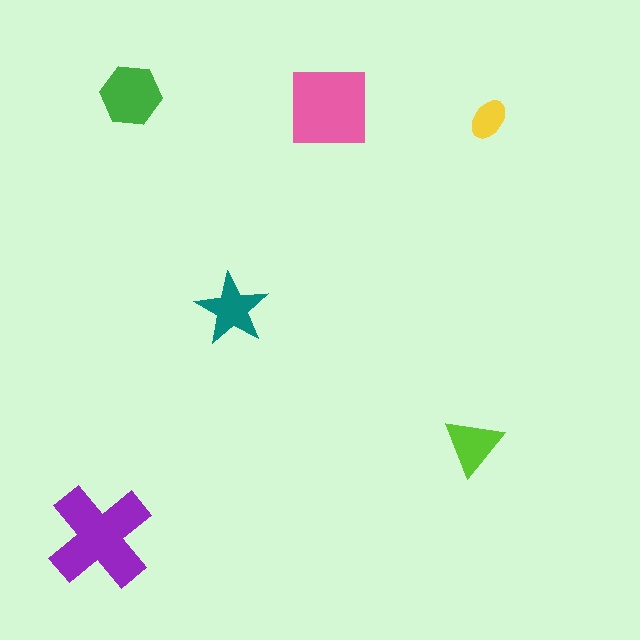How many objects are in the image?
There are 6 objects in the image.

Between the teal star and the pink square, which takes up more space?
The pink square.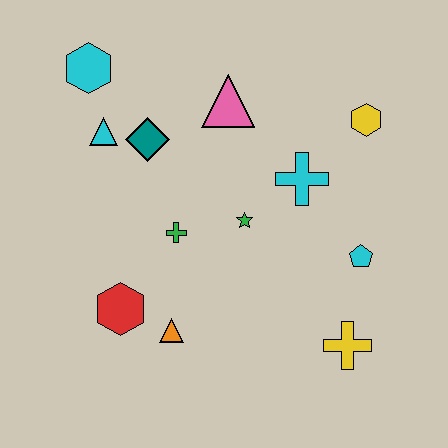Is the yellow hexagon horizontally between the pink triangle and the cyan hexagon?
No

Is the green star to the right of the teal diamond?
Yes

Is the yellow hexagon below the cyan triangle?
No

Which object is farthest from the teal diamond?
The yellow cross is farthest from the teal diamond.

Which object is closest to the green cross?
The green star is closest to the green cross.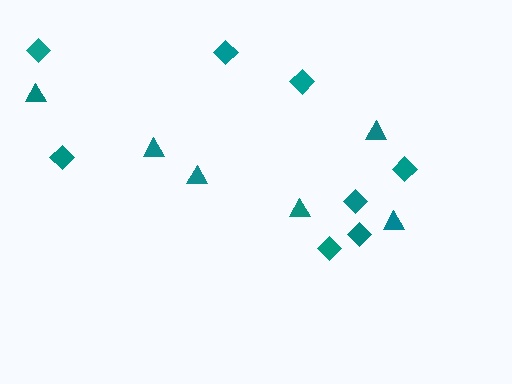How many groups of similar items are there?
There are 2 groups: one group of diamonds (8) and one group of triangles (6).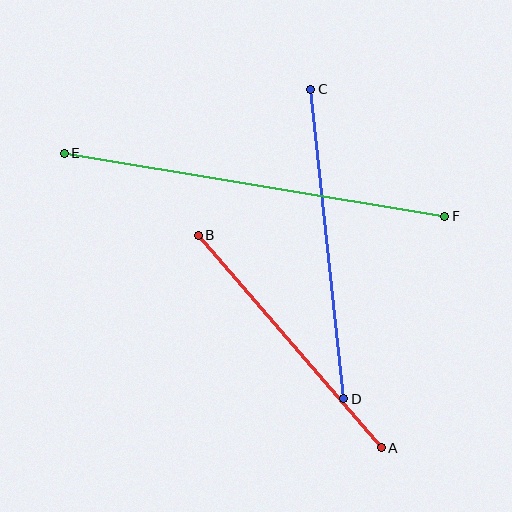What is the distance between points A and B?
The distance is approximately 281 pixels.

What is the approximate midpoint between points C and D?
The midpoint is at approximately (327, 244) pixels.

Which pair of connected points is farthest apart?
Points E and F are farthest apart.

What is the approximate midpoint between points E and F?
The midpoint is at approximately (255, 185) pixels.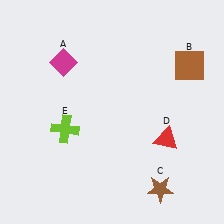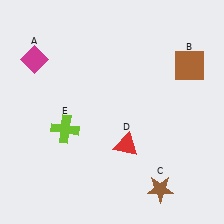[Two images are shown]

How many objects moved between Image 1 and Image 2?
2 objects moved between the two images.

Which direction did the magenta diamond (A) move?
The magenta diamond (A) moved left.